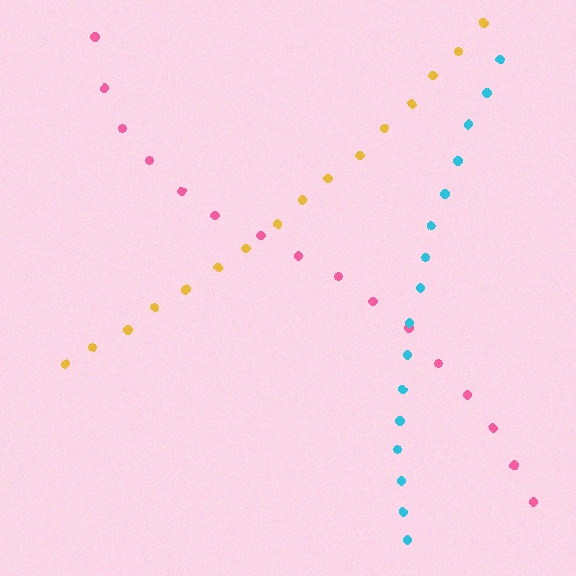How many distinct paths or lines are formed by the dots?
There are 3 distinct paths.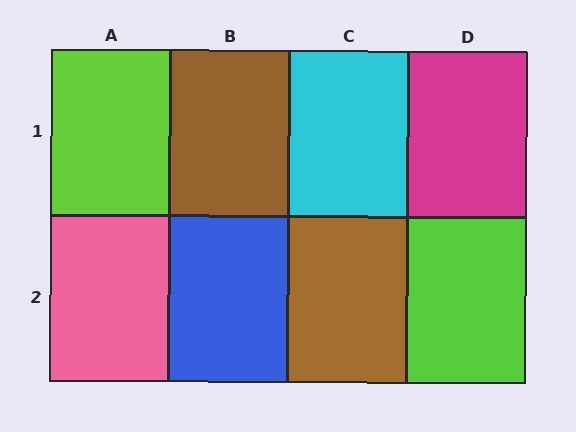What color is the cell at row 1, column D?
Magenta.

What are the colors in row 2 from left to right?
Pink, blue, brown, lime.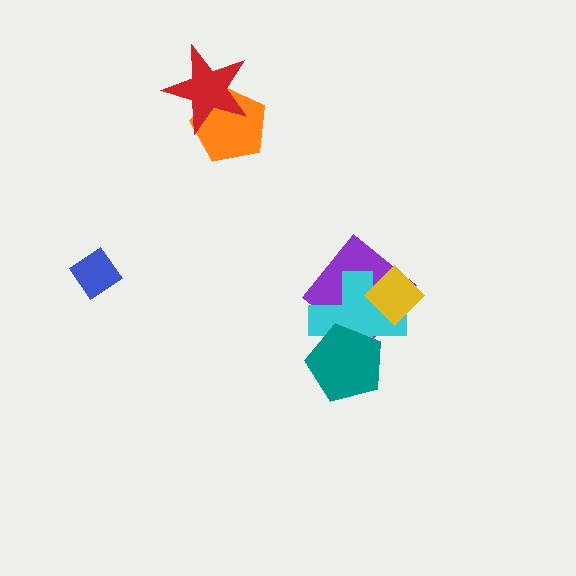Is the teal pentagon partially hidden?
No, no other shape covers it.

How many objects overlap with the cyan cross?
3 objects overlap with the cyan cross.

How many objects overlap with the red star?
1 object overlaps with the red star.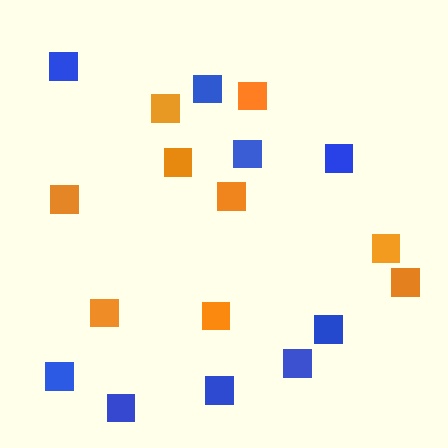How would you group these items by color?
There are 2 groups: one group of blue squares (9) and one group of orange squares (9).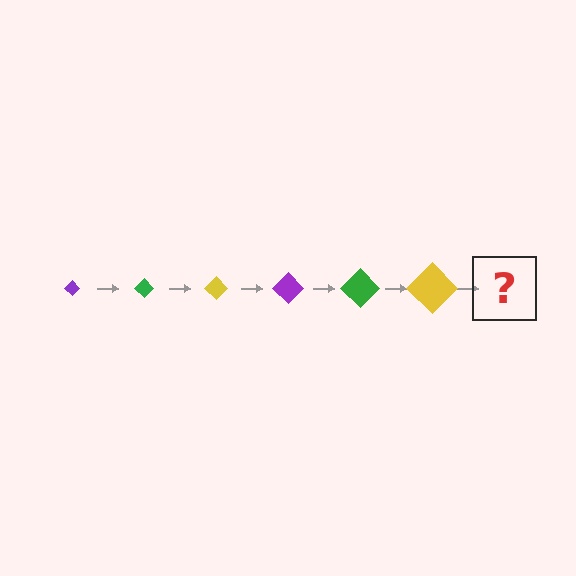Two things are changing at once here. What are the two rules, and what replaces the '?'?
The two rules are that the diamond grows larger each step and the color cycles through purple, green, and yellow. The '?' should be a purple diamond, larger than the previous one.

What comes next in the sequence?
The next element should be a purple diamond, larger than the previous one.